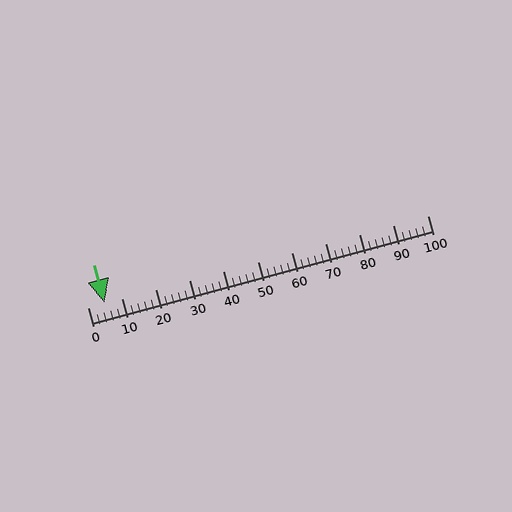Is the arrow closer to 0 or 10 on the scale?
The arrow is closer to 0.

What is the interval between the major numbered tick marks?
The major tick marks are spaced 10 units apart.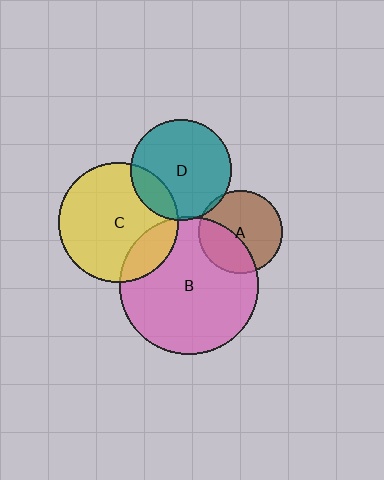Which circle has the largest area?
Circle B (pink).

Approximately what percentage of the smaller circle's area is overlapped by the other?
Approximately 35%.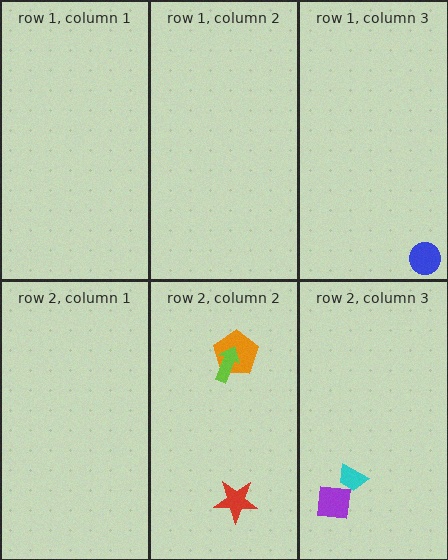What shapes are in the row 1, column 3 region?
The blue circle.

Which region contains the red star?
The row 2, column 2 region.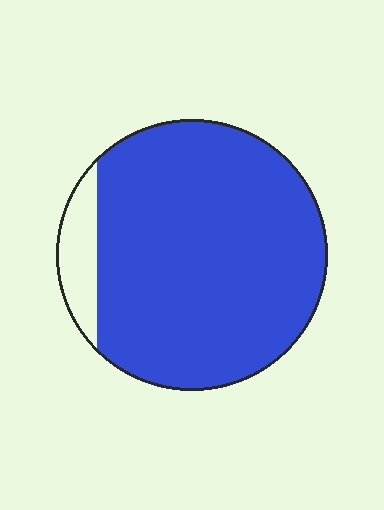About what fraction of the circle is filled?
About nine tenths (9/10).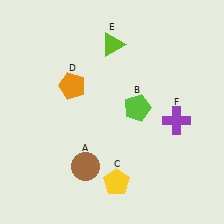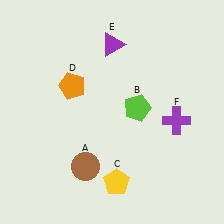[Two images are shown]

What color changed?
The triangle (E) changed from lime in Image 1 to purple in Image 2.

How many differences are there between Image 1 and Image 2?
There is 1 difference between the two images.